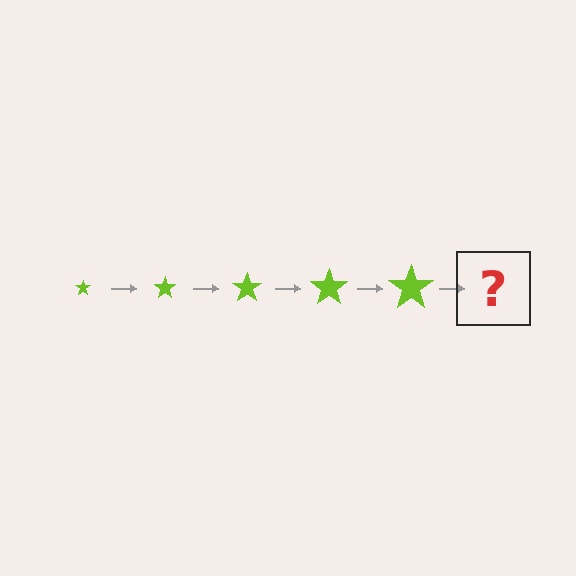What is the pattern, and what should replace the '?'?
The pattern is that the star gets progressively larger each step. The '?' should be a lime star, larger than the previous one.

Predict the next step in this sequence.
The next step is a lime star, larger than the previous one.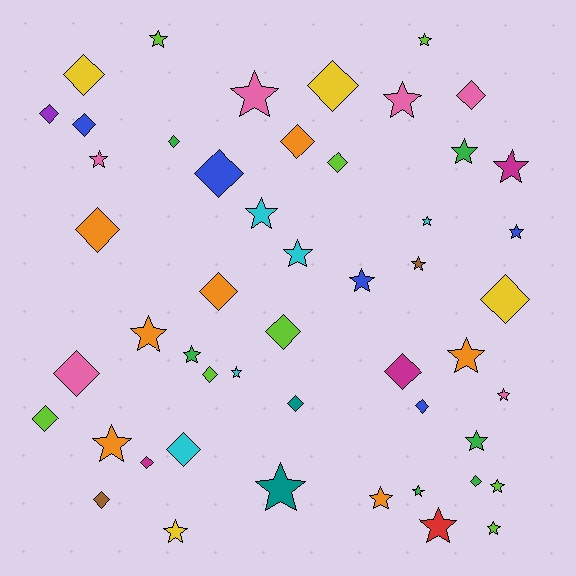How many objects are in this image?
There are 50 objects.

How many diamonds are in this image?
There are 23 diamonds.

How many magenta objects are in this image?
There are 3 magenta objects.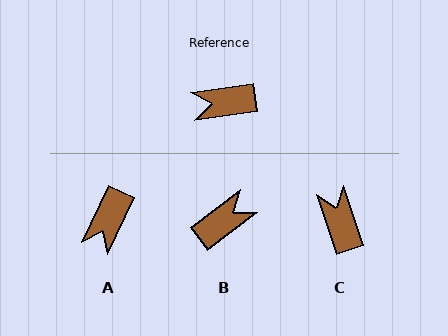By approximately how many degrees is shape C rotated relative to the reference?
Approximately 80 degrees clockwise.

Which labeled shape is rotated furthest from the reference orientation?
B, about 150 degrees away.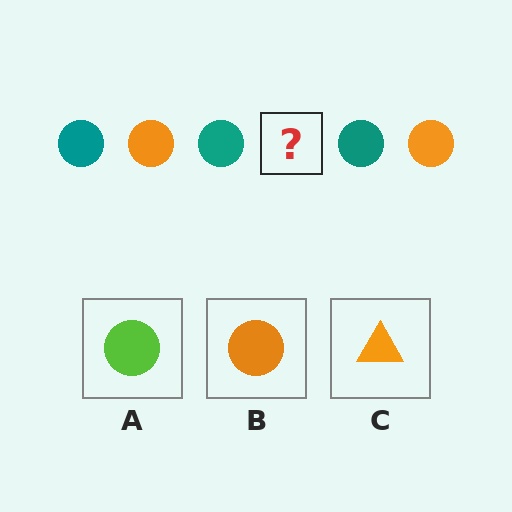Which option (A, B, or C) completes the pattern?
B.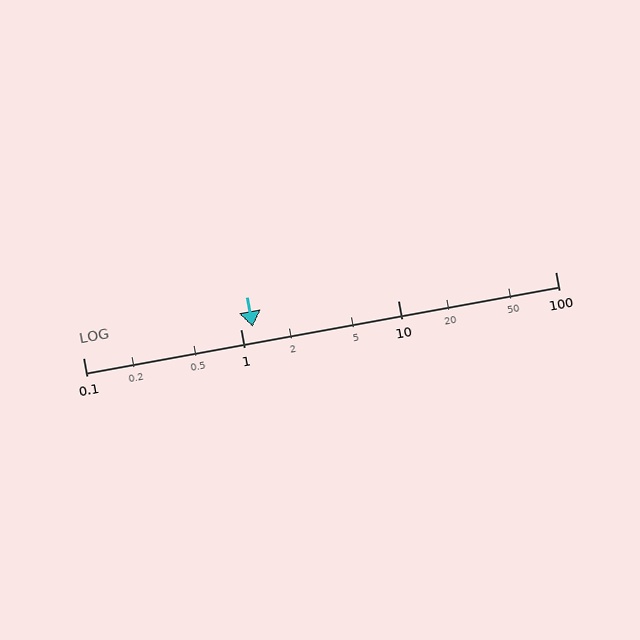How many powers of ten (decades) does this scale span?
The scale spans 3 decades, from 0.1 to 100.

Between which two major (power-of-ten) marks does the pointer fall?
The pointer is between 1 and 10.